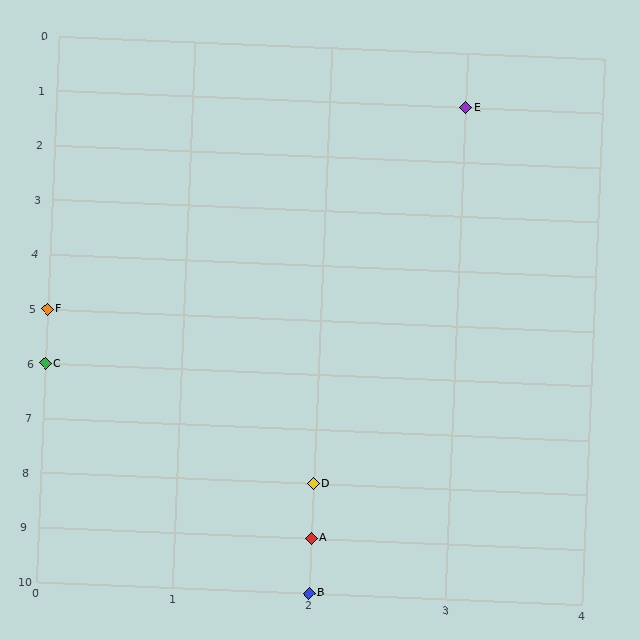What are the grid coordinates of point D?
Point D is at grid coordinates (2, 8).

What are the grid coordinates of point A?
Point A is at grid coordinates (2, 9).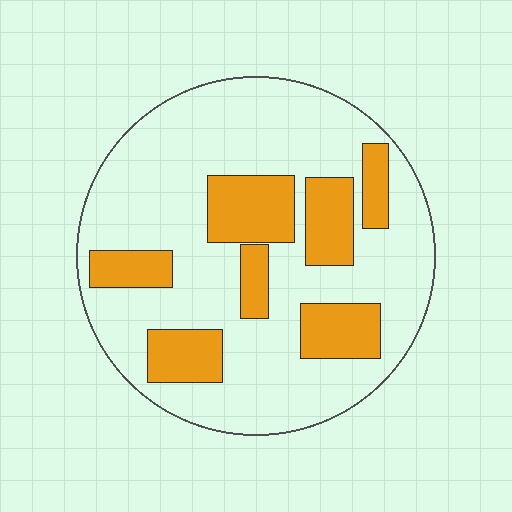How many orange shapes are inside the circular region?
7.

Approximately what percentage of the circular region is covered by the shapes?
Approximately 25%.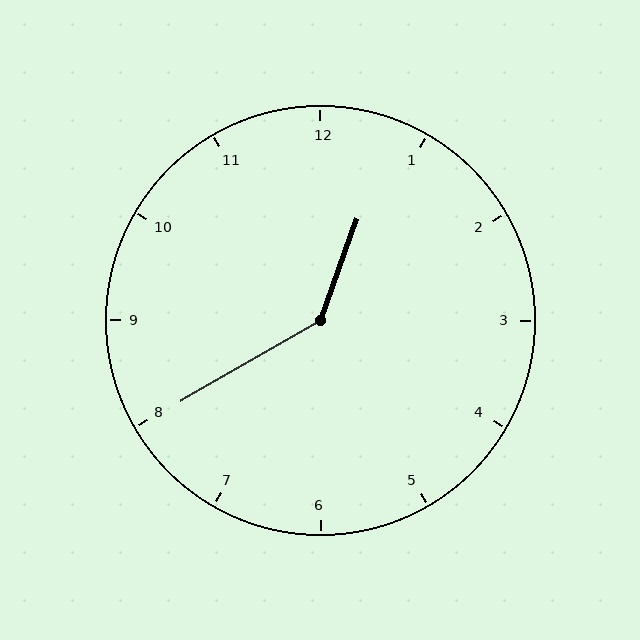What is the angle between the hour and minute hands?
Approximately 140 degrees.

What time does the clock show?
12:40.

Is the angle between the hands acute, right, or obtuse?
It is obtuse.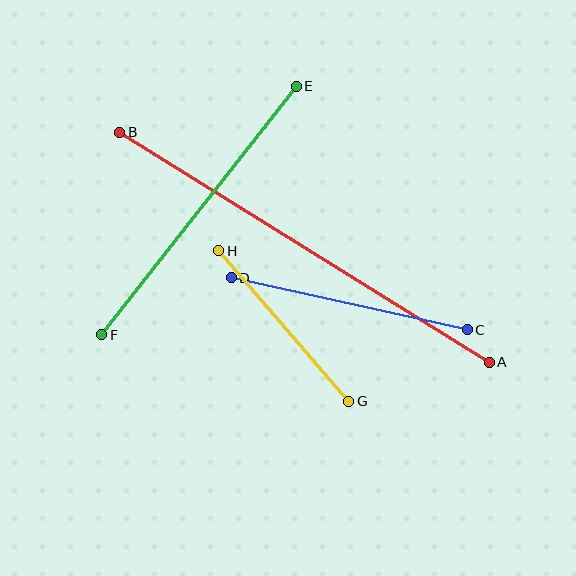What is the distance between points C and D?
The distance is approximately 242 pixels.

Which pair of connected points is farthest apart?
Points A and B are farthest apart.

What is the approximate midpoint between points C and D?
The midpoint is at approximately (349, 304) pixels.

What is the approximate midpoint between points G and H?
The midpoint is at approximately (284, 326) pixels.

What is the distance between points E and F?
The distance is approximately 316 pixels.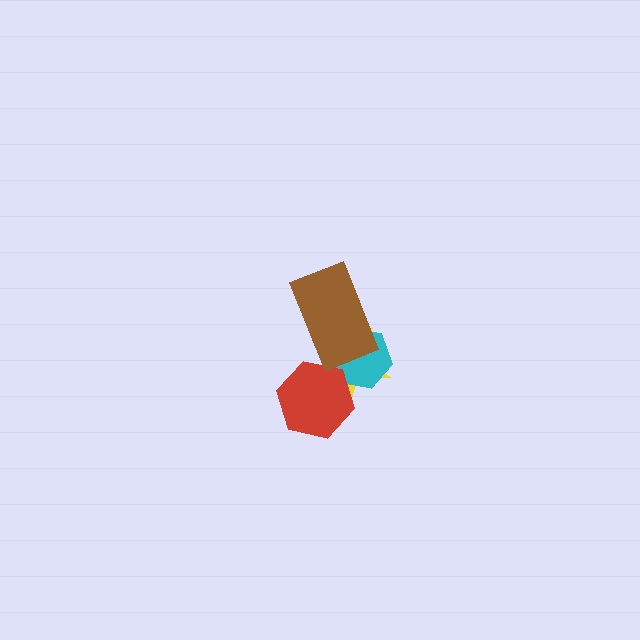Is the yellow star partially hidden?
Yes, it is partially covered by another shape.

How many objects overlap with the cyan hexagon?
3 objects overlap with the cyan hexagon.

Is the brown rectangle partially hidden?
No, no other shape covers it.